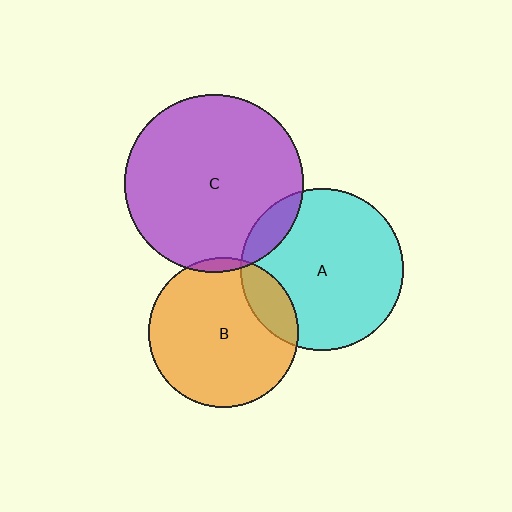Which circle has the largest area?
Circle C (purple).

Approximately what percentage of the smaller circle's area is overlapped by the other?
Approximately 10%.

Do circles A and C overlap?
Yes.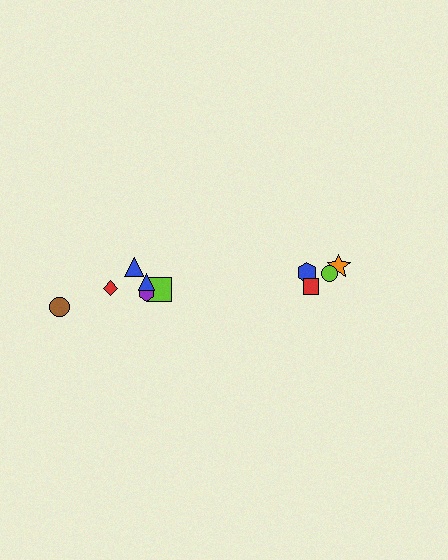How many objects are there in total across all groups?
There are 10 objects.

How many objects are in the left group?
There are 6 objects.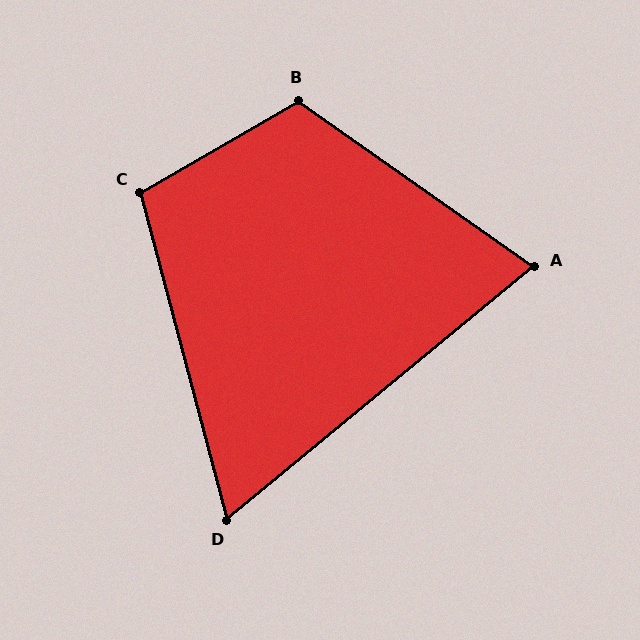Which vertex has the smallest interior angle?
D, at approximately 65 degrees.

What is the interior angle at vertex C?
Approximately 105 degrees (obtuse).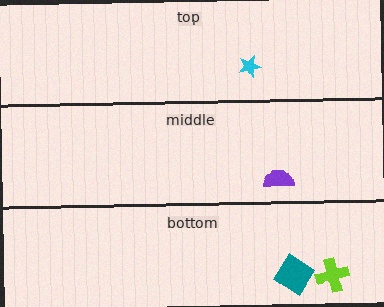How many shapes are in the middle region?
1.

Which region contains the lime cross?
The bottom region.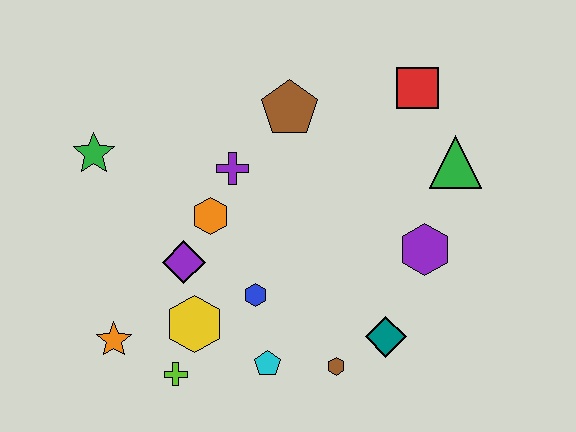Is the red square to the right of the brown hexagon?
Yes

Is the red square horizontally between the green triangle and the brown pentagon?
Yes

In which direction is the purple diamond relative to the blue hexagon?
The purple diamond is to the left of the blue hexagon.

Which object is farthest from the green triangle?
The orange star is farthest from the green triangle.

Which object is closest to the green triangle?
The red square is closest to the green triangle.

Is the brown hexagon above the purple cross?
No